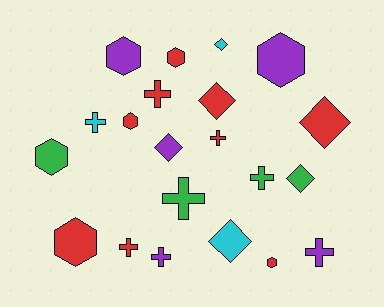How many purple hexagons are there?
There are 2 purple hexagons.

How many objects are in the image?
There are 21 objects.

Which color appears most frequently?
Red, with 9 objects.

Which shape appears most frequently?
Cross, with 8 objects.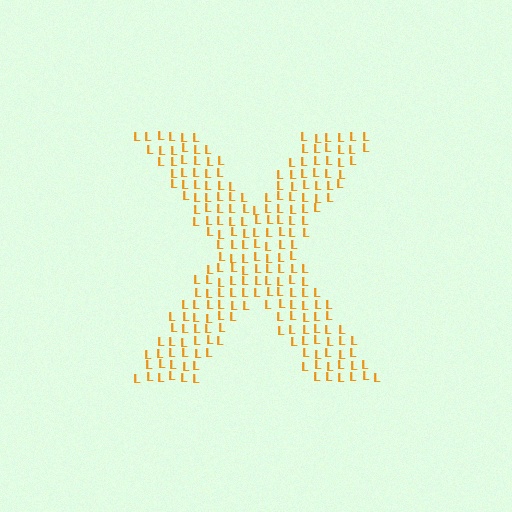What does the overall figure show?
The overall figure shows the letter X.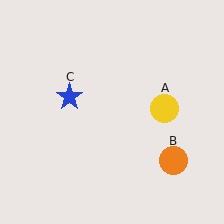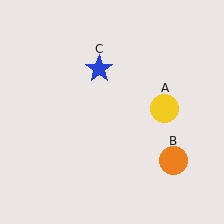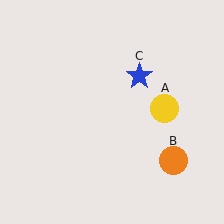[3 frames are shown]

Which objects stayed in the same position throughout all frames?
Yellow circle (object A) and orange circle (object B) remained stationary.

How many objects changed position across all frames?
1 object changed position: blue star (object C).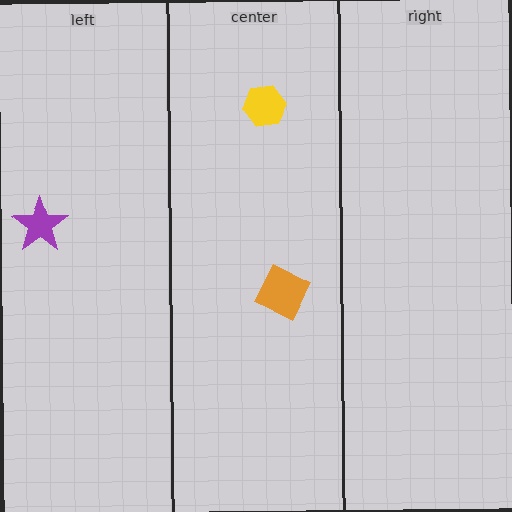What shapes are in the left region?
The purple star.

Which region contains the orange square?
The center region.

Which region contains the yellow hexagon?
The center region.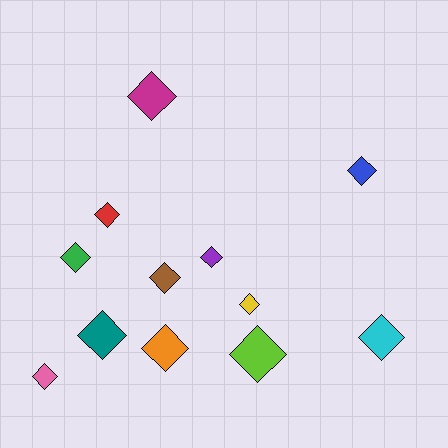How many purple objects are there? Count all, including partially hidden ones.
There is 1 purple object.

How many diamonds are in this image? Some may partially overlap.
There are 12 diamonds.